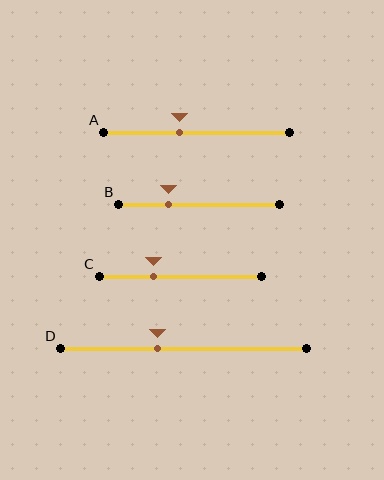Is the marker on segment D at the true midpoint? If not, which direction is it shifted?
No, the marker on segment D is shifted to the left by about 10% of the segment length.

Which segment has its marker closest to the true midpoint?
Segment A has its marker closest to the true midpoint.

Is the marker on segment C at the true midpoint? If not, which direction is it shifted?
No, the marker on segment C is shifted to the left by about 17% of the segment length.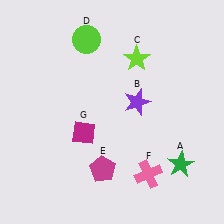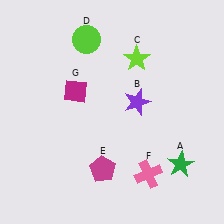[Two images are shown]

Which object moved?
The magenta diamond (G) moved up.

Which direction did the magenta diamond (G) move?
The magenta diamond (G) moved up.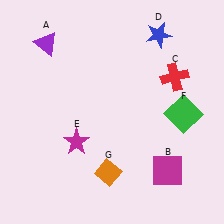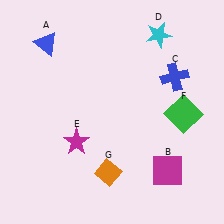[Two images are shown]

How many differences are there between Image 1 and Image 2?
There are 3 differences between the two images.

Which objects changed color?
A changed from purple to blue. C changed from red to blue. D changed from blue to cyan.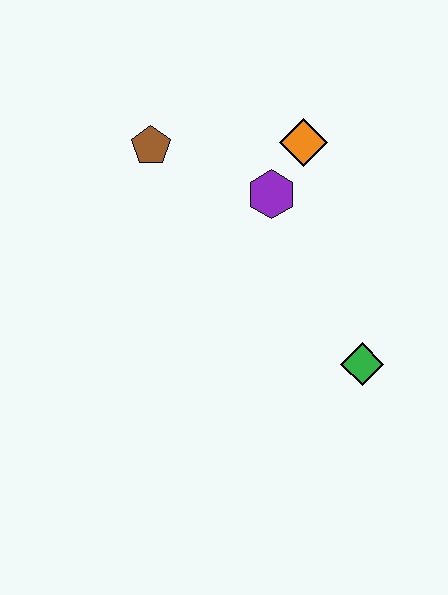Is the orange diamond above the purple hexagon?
Yes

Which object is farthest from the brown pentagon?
The green diamond is farthest from the brown pentagon.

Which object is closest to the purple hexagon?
The orange diamond is closest to the purple hexagon.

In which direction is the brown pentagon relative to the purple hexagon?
The brown pentagon is to the left of the purple hexagon.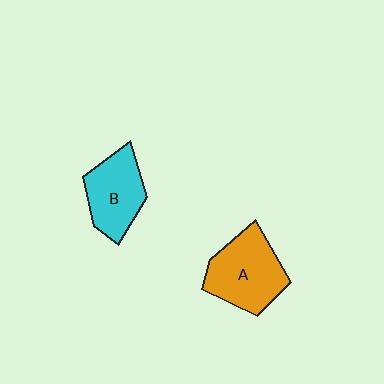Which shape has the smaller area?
Shape B (cyan).